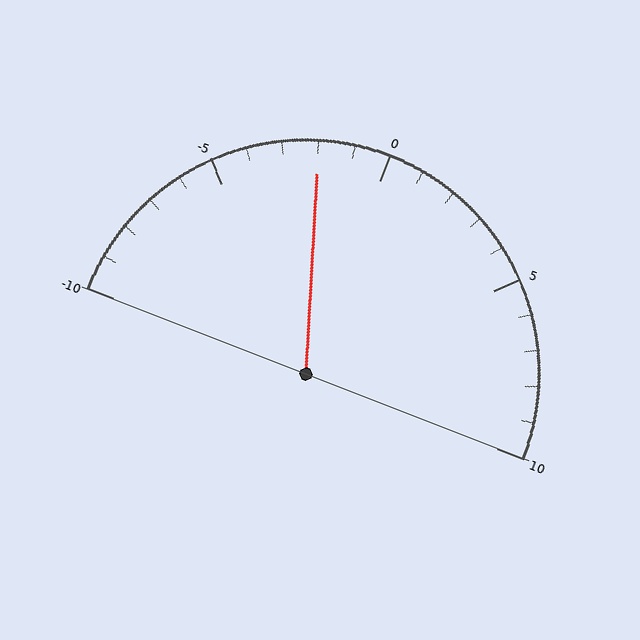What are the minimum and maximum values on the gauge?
The gauge ranges from -10 to 10.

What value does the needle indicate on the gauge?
The needle indicates approximately -2.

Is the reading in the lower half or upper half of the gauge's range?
The reading is in the lower half of the range (-10 to 10).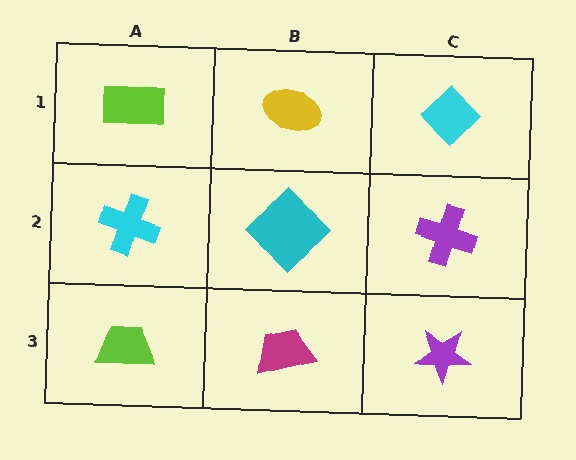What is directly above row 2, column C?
A cyan diamond.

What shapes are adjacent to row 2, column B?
A yellow ellipse (row 1, column B), a magenta trapezoid (row 3, column B), a cyan cross (row 2, column A), a purple cross (row 2, column C).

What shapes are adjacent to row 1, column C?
A purple cross (row 2, column C), a yellow ellipse (row 1, column B).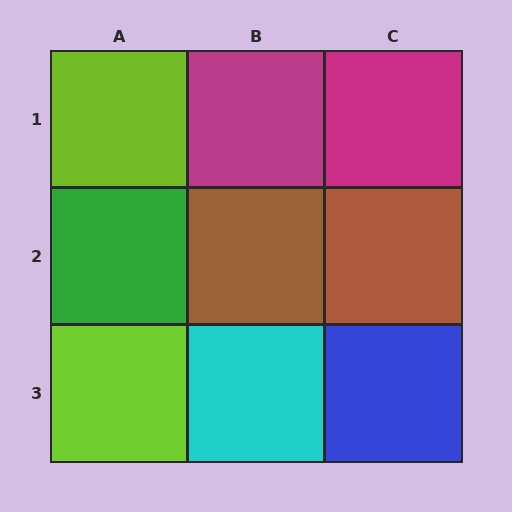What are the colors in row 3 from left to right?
Lime, cyan, blue.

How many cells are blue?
1 cell is blue.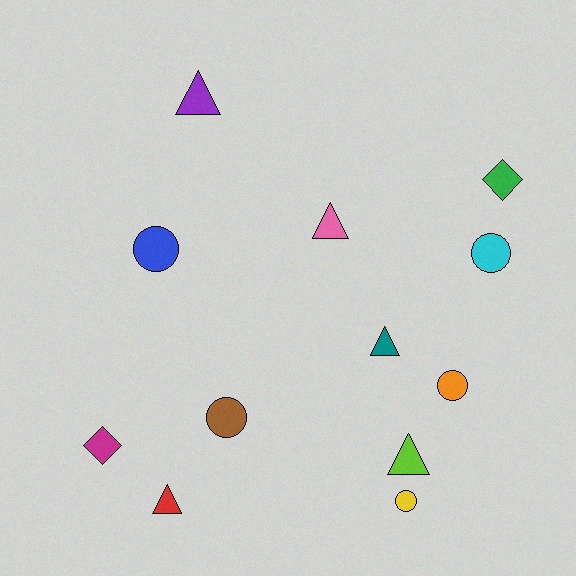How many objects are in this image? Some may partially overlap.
There are 12 objects.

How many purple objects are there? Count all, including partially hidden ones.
There is 1 purple object.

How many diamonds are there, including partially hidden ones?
There are 2 diamonds.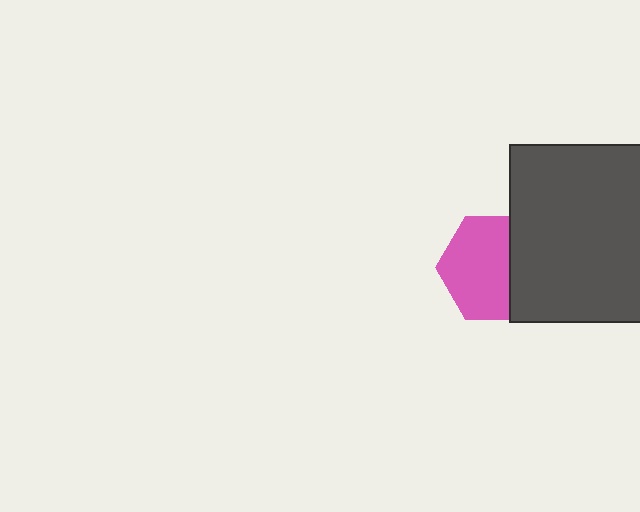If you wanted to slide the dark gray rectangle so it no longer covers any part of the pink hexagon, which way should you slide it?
Slide it right — that is the most direct way to separate the two shapes.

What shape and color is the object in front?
The object in front is a dark gray rectangle.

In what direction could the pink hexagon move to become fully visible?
The pink hexagon could move left. That would shift it out from behind the dark gray rectangle entirely.